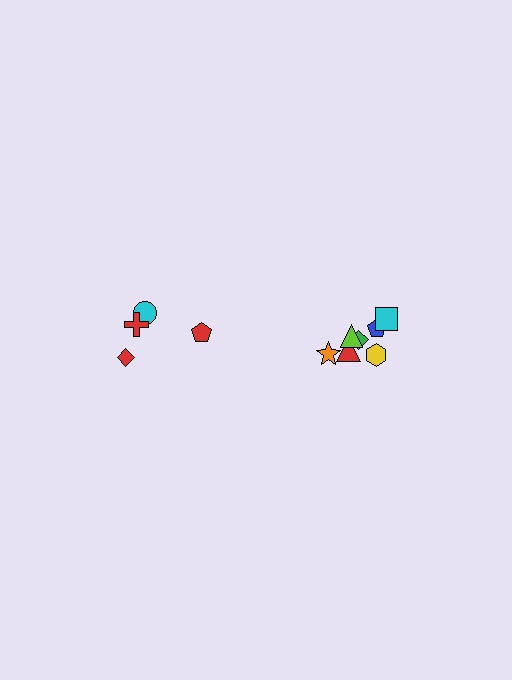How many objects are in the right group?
There are 7 objects.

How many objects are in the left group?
There are 4 objects.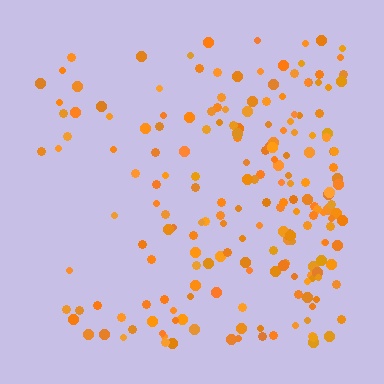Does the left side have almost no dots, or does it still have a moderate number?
Still a moderate number, just noticeably fewer than the right.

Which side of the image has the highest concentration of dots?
The right.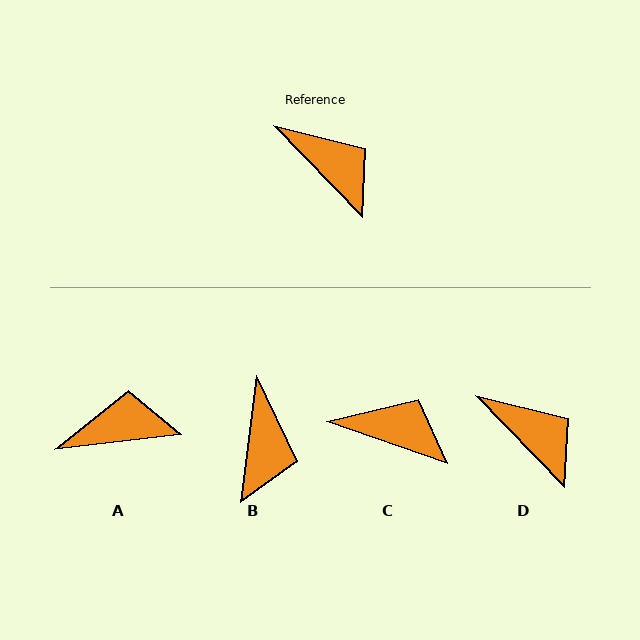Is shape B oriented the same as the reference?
No, it is off by about 51 degrees.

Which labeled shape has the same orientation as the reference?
D.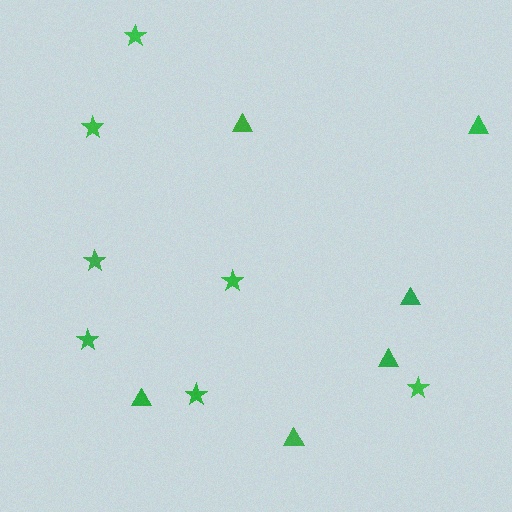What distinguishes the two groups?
There are 2 groups: one group of stars (7) and one group of triangles (6).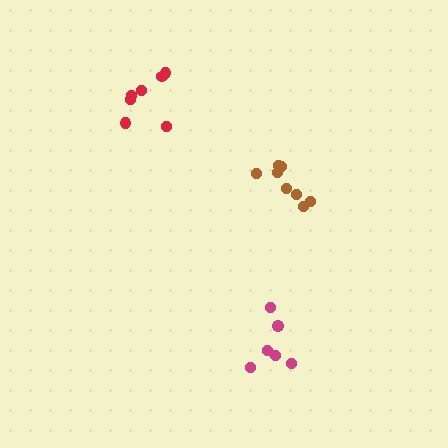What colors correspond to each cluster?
The clusters are colored: magenta, brown, red.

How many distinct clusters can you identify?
There are 3 distinct clusters.